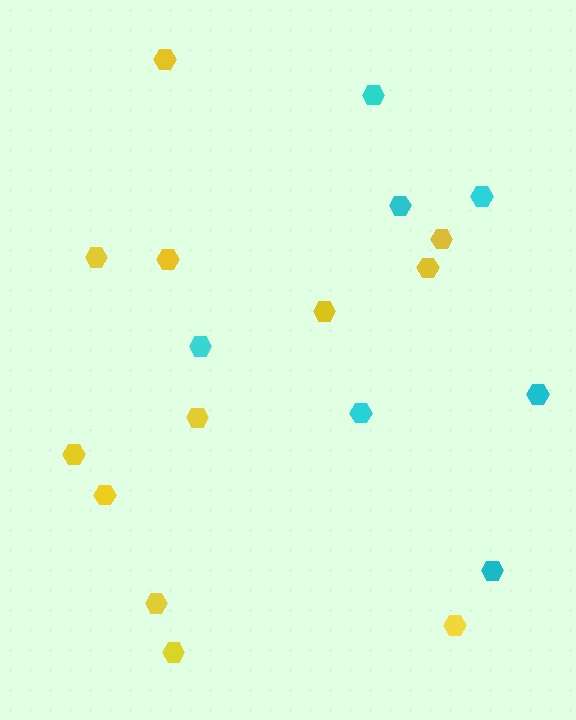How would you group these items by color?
There are 2 groups: one group of yellow hexagons (12) and one group of cyan hexagons (7).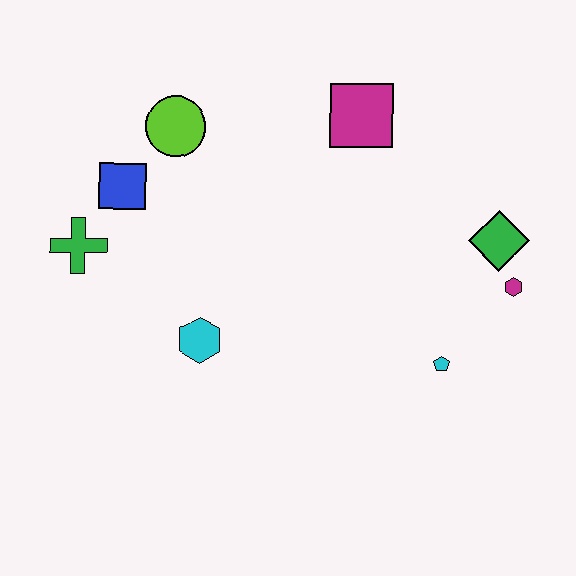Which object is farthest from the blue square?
The magenta hexagon is farthest from the blue square.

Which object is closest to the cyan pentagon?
The magenta hexagon is closest to the cyan pentagon.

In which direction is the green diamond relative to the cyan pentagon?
The green diamond is above the cyan pentagon.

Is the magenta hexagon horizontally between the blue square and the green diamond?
No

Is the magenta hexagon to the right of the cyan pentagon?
Yes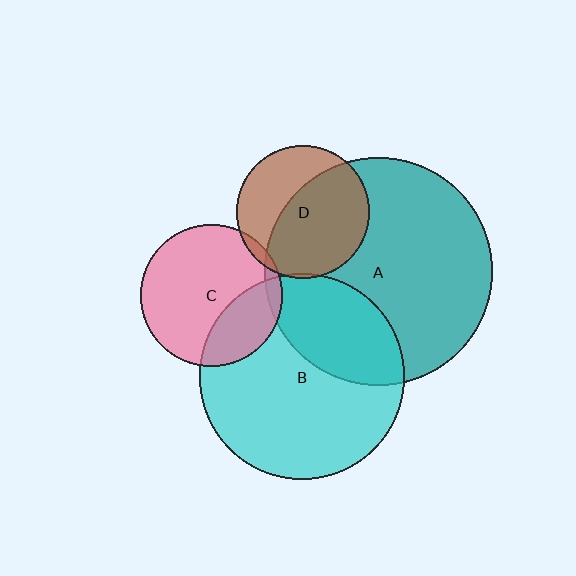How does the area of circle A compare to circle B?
Approximately 1.2 times.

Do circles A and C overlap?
Yes.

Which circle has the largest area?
Circle A (teal).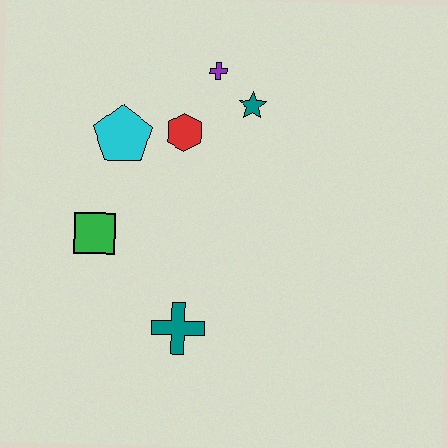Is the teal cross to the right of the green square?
Yes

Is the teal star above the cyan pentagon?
Yes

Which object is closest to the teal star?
The purple cross is closest to the teal star.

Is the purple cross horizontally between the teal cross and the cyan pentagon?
No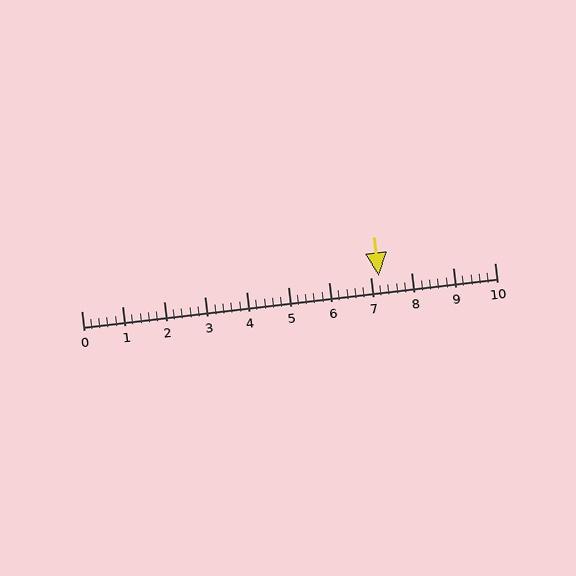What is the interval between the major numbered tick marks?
The major tick marks are spaced 1 units apart.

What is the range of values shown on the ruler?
The ruler shows values from 0 to 10.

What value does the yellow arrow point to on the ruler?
The yellow arrow points to approximately 7.2.